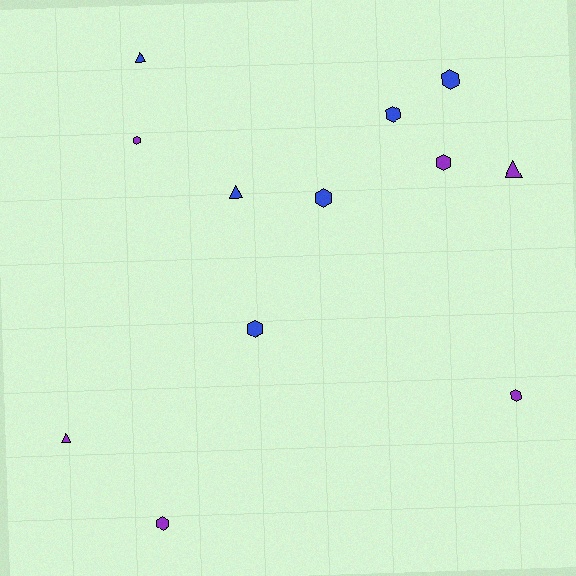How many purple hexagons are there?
There are 4 purple hexagons.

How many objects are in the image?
There are 12 objects.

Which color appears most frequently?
Purple, with 6 objects.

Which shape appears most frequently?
Hexagon, with 8 objects.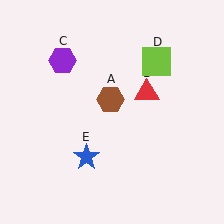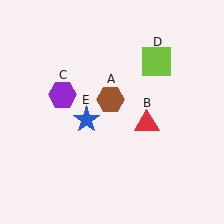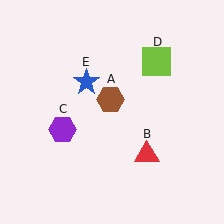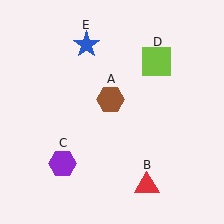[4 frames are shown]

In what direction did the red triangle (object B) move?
The red triangle (object B) moved down.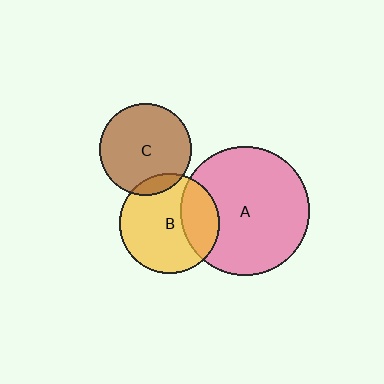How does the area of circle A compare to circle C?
Approximately 2.0 times.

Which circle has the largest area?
Circle A (pink).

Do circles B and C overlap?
Yes.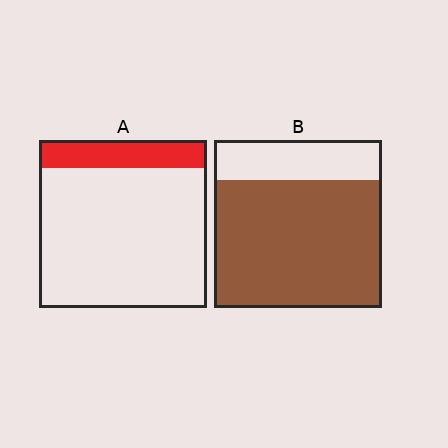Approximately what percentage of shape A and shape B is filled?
A is approximately 15% and B is approximately 75%.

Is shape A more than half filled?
No.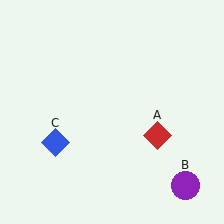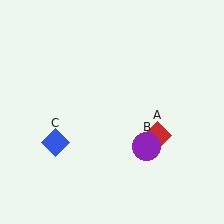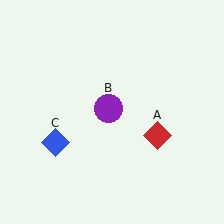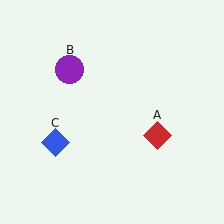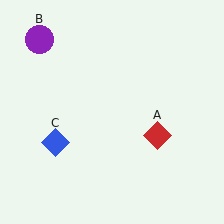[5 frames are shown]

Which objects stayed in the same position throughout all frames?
Red diamond (object A) and blue diamond (object C) remained stationary.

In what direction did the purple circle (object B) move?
The purple circle (object B) moved up and to the left.